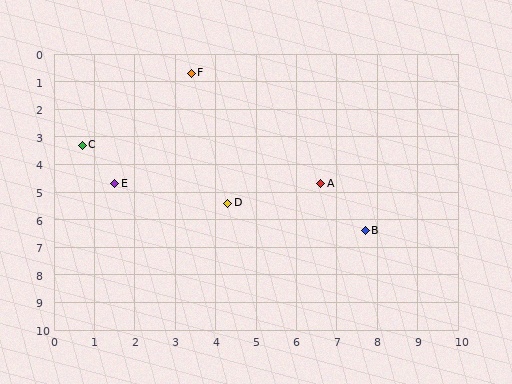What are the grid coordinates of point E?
Point E is at approximately (1.5, 4.7).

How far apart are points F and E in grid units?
Points F and E are about 4.4 grid units apart.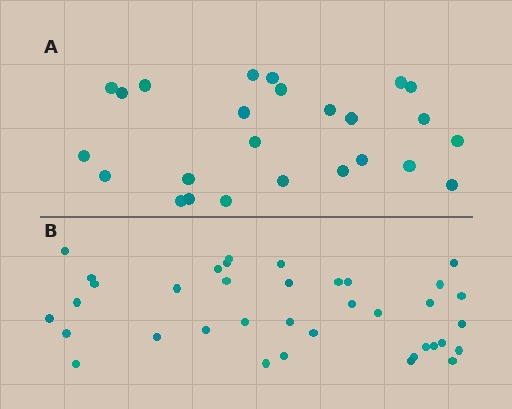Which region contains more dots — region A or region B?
Region B (the bottom region) has more dots.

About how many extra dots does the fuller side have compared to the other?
Region B has roughly 12 or so more dots than region A.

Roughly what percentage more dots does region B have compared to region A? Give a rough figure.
About 50% more.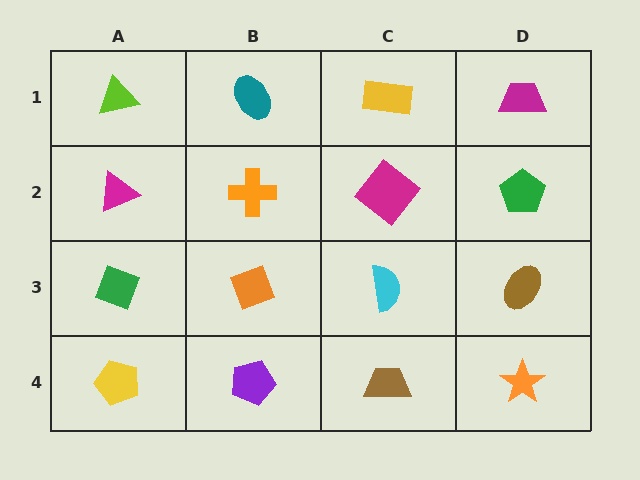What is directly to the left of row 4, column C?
A purple pentagon.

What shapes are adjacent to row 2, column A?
A lime triangle (row 1, column A), a green diamond (row 3, column A), an orange cross (row 2, column B).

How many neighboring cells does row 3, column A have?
3.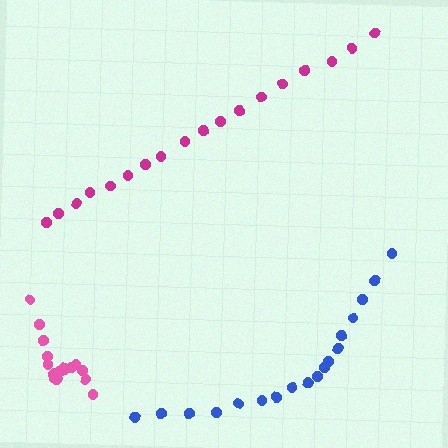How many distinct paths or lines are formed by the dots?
There are 3 distinct paths.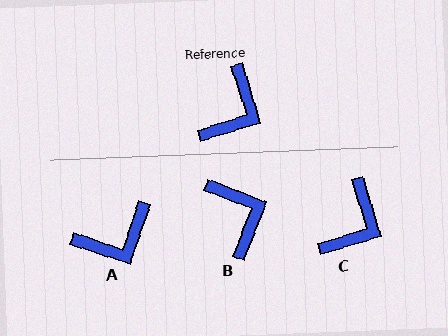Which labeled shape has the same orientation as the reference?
C.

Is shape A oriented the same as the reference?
No, it is off by about 36 degrees.